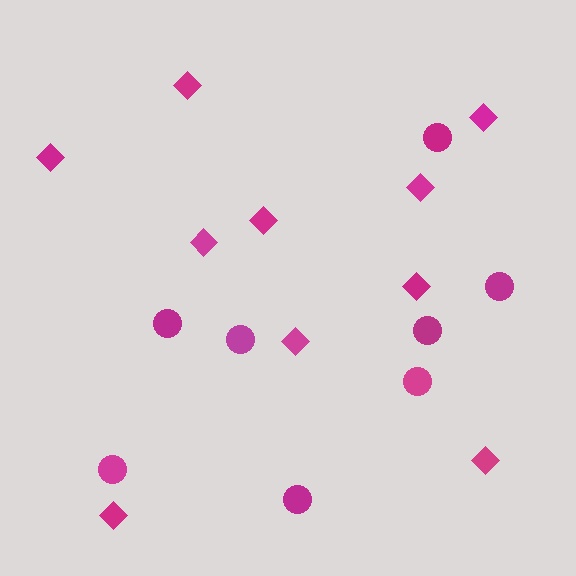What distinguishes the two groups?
There are 2 groups: one group of diamonds (10) and one group of circles (8).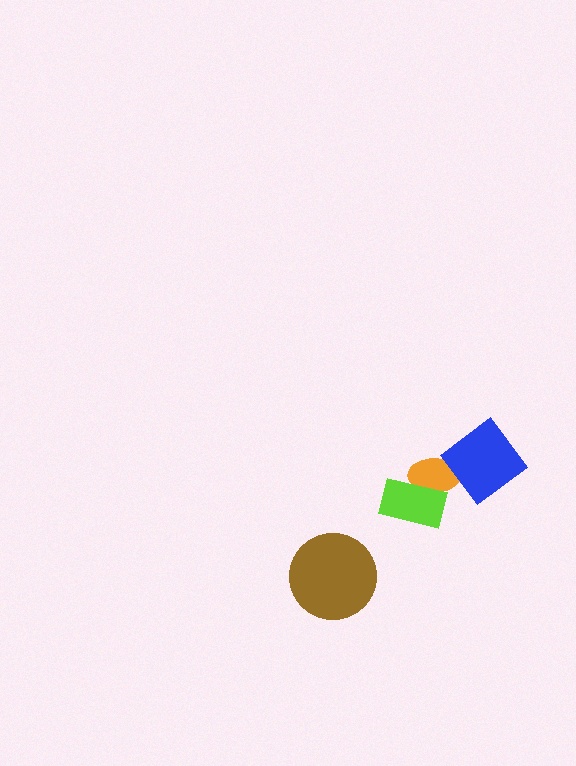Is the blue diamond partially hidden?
No, no other shape covers it.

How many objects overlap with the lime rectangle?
1 object overlaps with the lime rectangle.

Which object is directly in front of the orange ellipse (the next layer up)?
The lime rectangle is directly in front of the orange ellipse.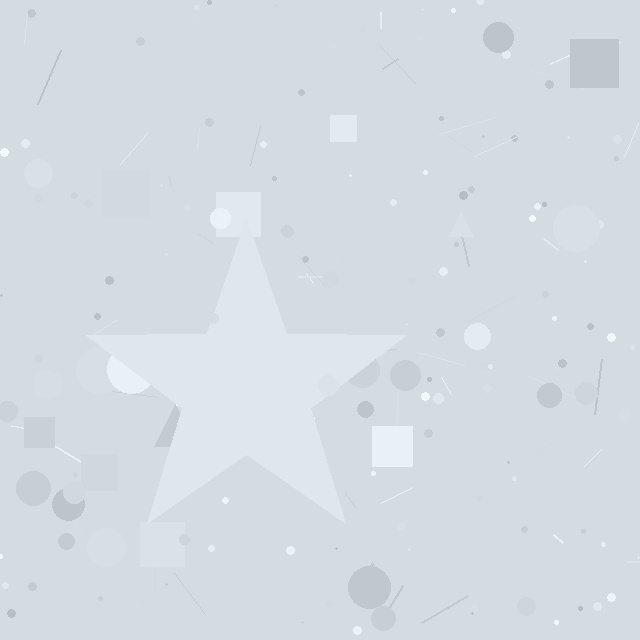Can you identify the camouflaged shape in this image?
The camouflaged shape is a star.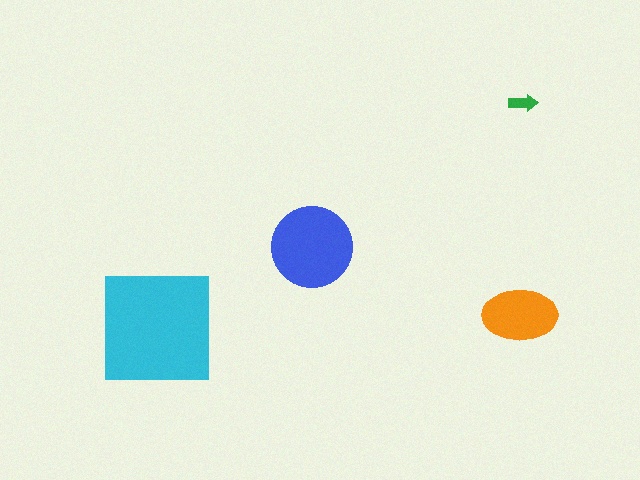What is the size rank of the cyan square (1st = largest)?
1st.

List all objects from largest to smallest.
The cyan square, the blue circle, the orange ellipse, the green arrow.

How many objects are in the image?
There are 4 objects in the image.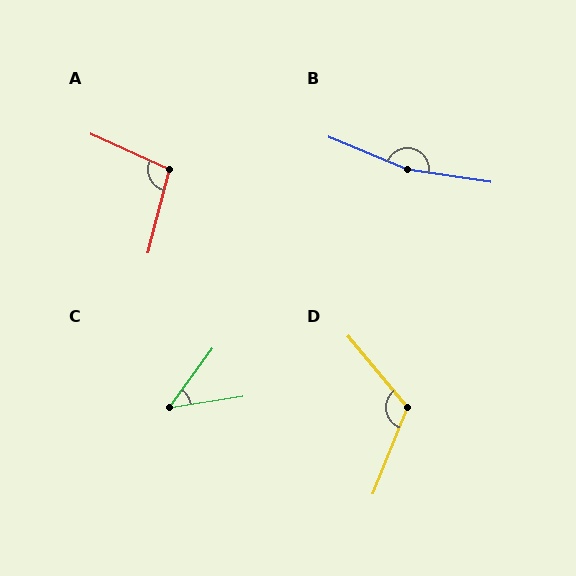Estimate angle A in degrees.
Approximately 100 degrees.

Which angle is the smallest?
C, at approximately 45 degrees.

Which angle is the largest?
B, at approximately 166 degrees.